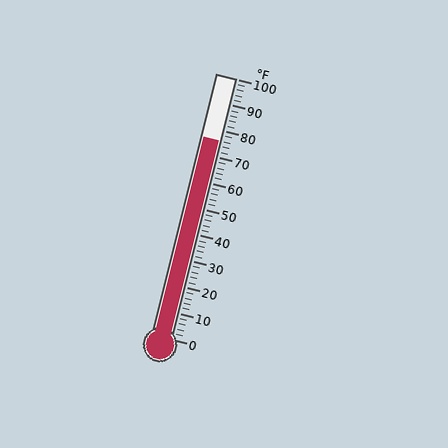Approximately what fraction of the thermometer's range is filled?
The thermometer is filled to approximately 75% of its range.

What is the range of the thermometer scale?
The thermometer scale ranges from 0°F to 100°F.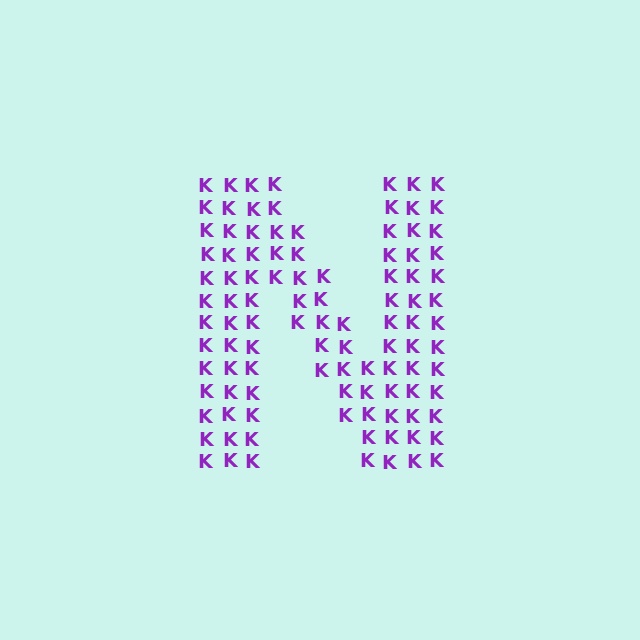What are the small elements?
The small elements are letter K's.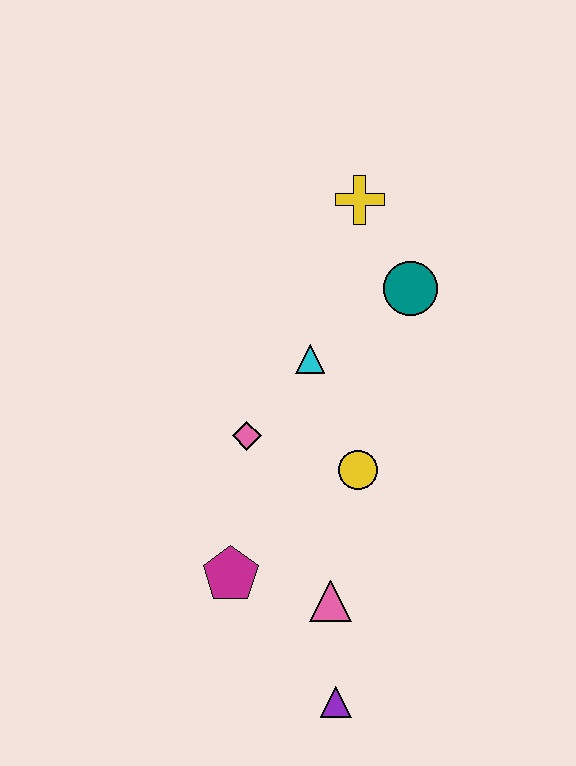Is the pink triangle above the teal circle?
No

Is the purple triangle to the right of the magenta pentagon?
Yes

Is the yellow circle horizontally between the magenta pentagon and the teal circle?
Yes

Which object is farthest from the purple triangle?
The yellow cross is farthest from the purple triangle.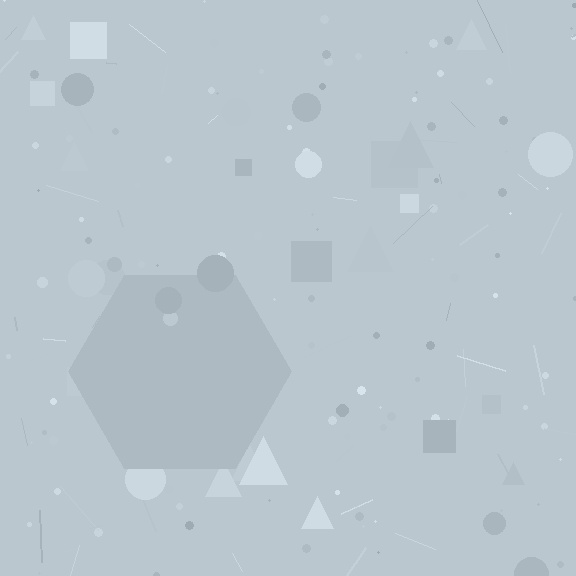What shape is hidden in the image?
A hexagon is hidden in the image.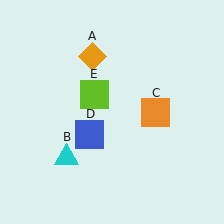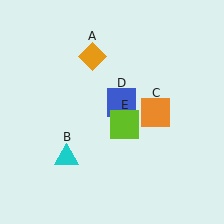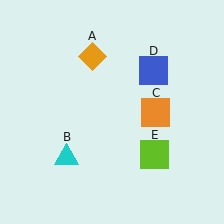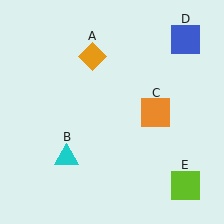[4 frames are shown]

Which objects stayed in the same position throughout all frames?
Orange diamond (object A) and cyan triangle (object B) and orange square (object C) remained stationary.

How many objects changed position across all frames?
2 objects changed position: blue square (object D), lime square (object E).